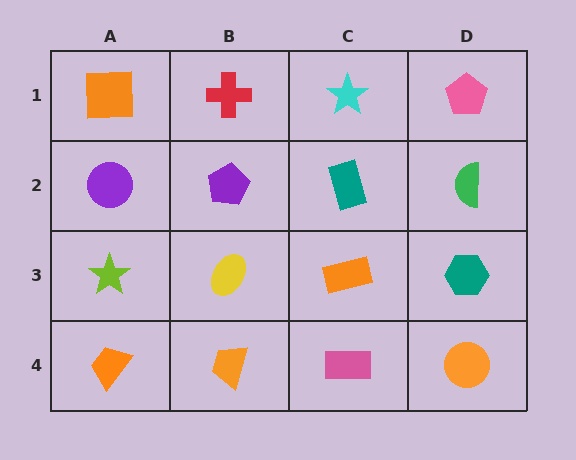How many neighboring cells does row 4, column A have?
2.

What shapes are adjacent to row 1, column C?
A teal rectangle (row 2, column C), a red cross (row 1, column B), a pink pentagon (row 1, column D).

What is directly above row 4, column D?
A teal hexagon.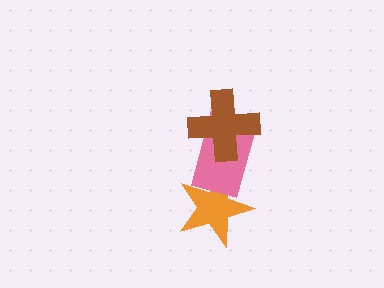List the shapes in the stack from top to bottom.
From top to bottom: the brown cross, the pink rectangle, the orange star.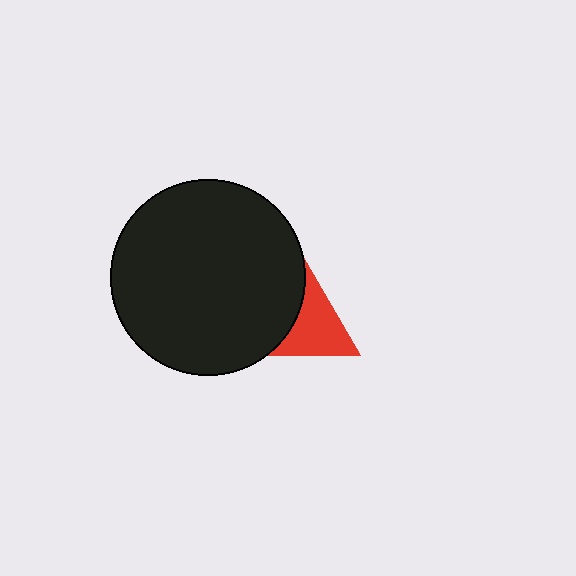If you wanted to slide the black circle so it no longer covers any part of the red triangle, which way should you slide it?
Slide it left — that is the most direct way to separate the two shapes.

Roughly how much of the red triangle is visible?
About half of it is visible (roughly 54%).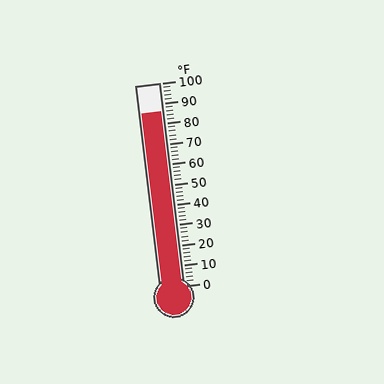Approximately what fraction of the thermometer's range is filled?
The thermometer is filled to approximately 85% of its range.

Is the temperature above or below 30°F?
The temperature is above 30°F.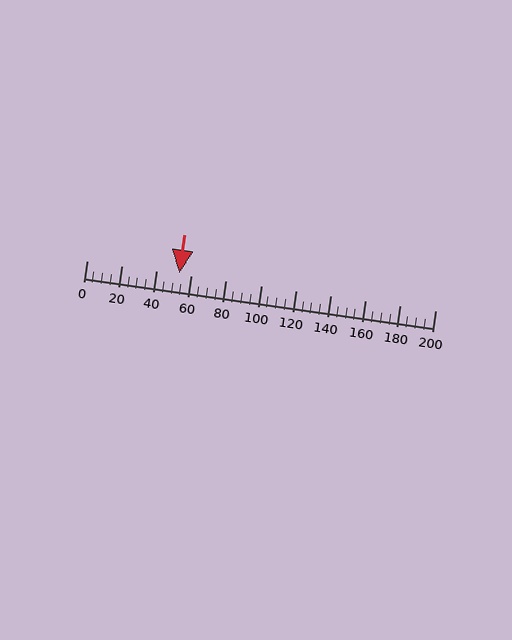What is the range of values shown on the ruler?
The ruler shows values from 0 to 200.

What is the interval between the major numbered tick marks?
The major tick marks are spaced 20 units apart.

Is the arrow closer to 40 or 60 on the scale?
The arrow is closer to 60.